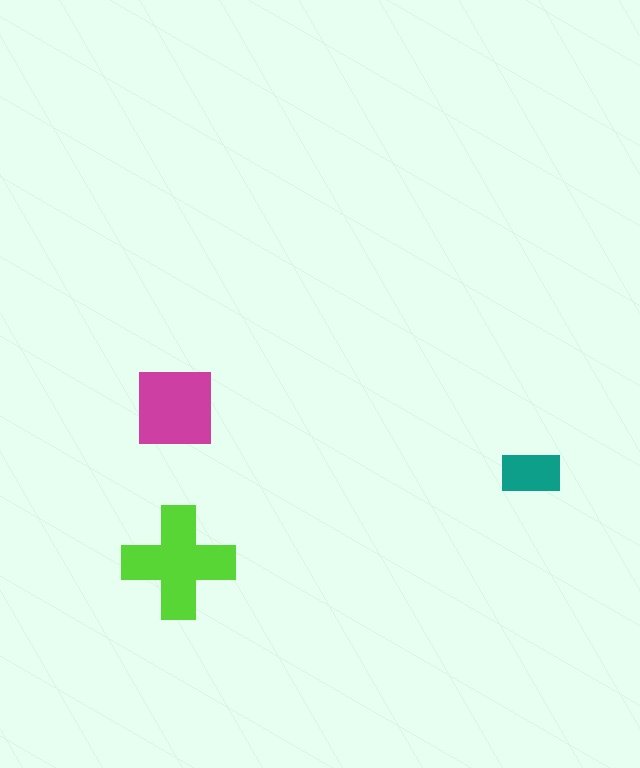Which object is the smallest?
The teal rectangle.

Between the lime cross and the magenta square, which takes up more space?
The lime cross.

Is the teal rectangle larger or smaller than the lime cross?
Smaller.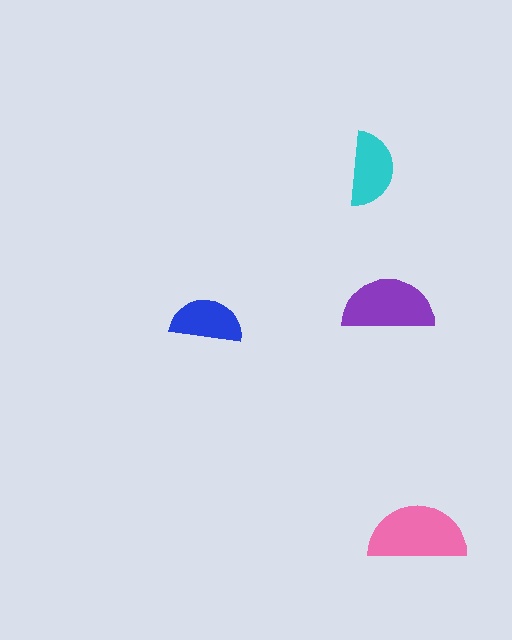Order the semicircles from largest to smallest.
the pink one, the purple one, the cyan one, the blue one.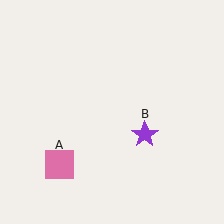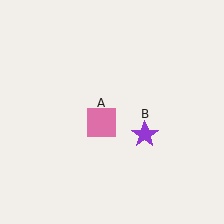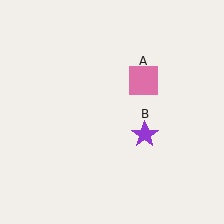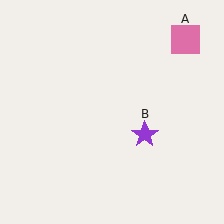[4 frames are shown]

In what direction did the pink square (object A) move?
The pink square (object A) moved up and to the right.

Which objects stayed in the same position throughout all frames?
Purple star (object B) remained stationary.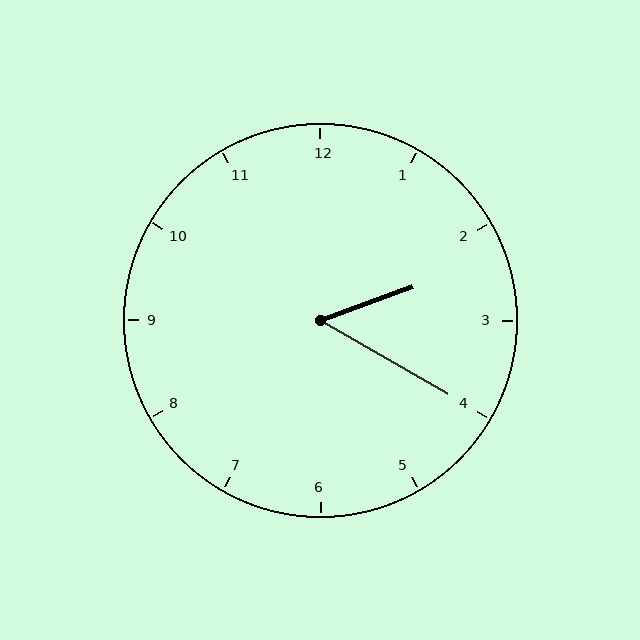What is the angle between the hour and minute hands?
Approximately 50 degrees.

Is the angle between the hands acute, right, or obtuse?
It is acute.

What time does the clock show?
2:20.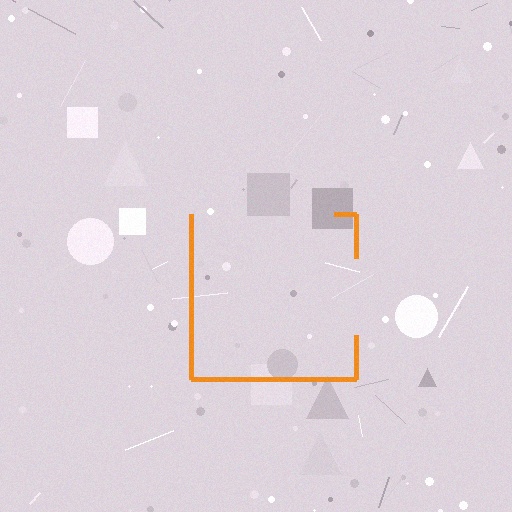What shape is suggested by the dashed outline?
The dashed outline suggests a square.